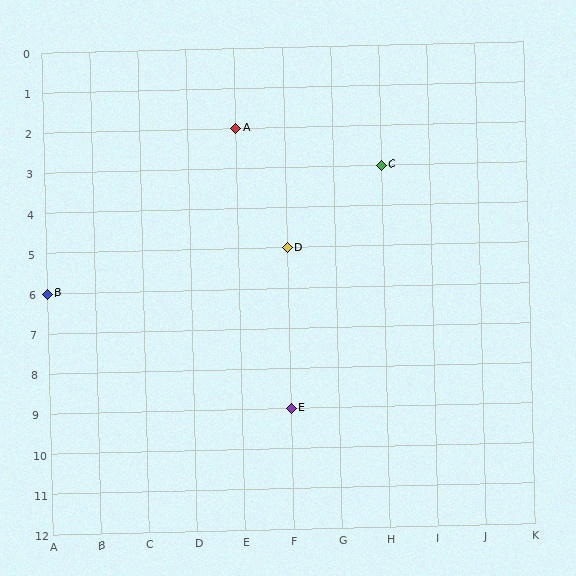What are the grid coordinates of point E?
Point E is at grid coordinates (F, 9).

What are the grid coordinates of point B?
Point B is at grid coordinates (A, 6).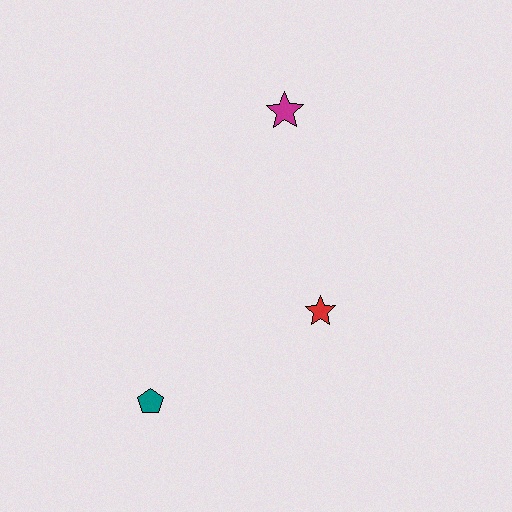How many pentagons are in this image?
There is 1 pentagon.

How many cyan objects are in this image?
There are no cyan objects.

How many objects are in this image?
There are 3 objects.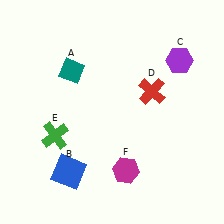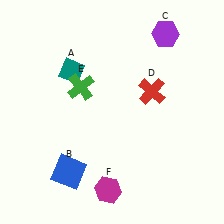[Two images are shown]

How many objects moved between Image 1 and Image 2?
3 objects moved between the two images.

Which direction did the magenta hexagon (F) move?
The magenta hexagon (F) moved down.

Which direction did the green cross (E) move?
The green cross (E) moved up.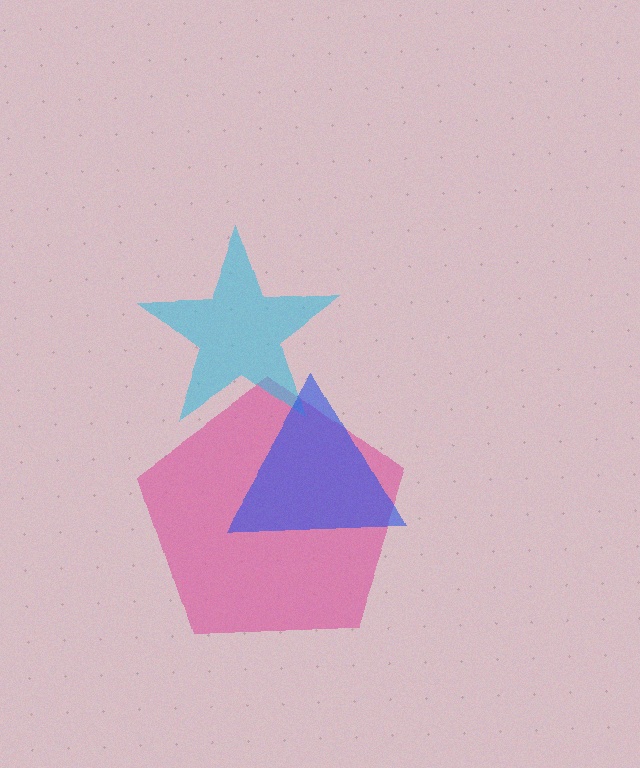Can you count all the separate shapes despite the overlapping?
Yes, there are 3 separate shapes.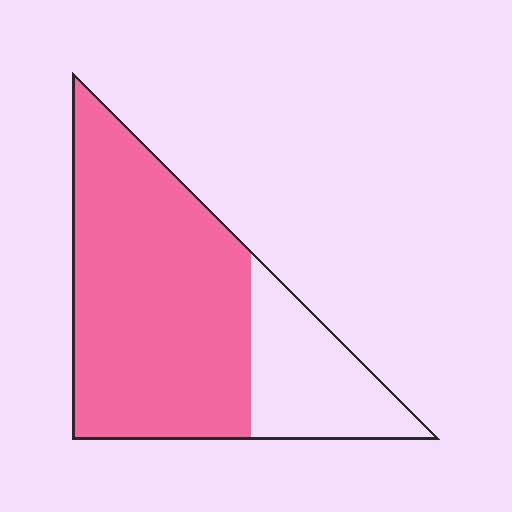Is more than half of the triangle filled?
Yes.